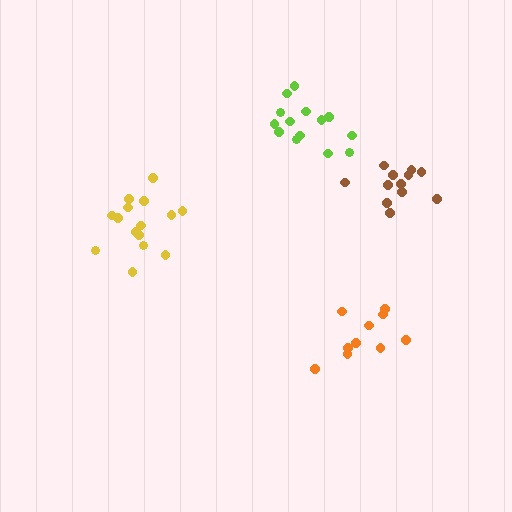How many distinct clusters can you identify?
There are 4 distinct clusters.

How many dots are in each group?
Group 1: 10 dots, Group 2: 12 dots, Group 3: 15 dots, Group 4: 14 dots (51 total).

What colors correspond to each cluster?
The clusters are colored: orange, brown, yellow, lime.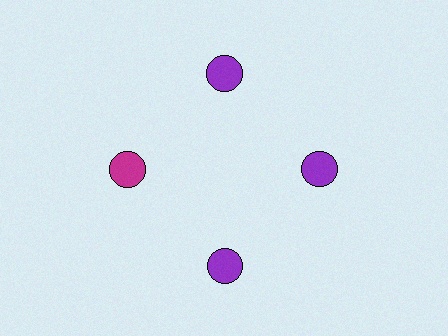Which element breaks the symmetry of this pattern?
The magenta circle at roughly the 9 o'clock position breaks the symmetry. All other shapes are purple circles.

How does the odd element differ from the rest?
It has a different color: magenta instead of purple.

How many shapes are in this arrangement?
There are 4 shapes arranged in a ring pattern.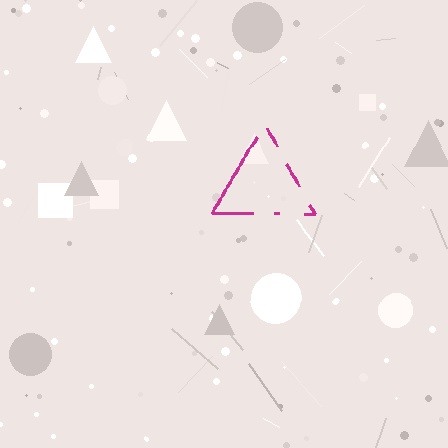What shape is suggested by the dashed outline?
The dashed outline suggests a triangle.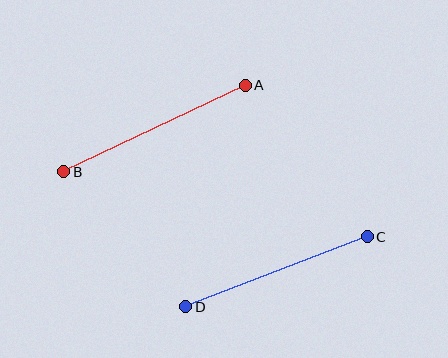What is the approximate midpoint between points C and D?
The midpoint is at approximately (277, 272) pixels.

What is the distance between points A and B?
The distance is approximately 201 pixels.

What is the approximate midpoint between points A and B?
The midpoint is at approximately (155, 129) pixels.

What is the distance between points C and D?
The distance is approximately 195 pixels.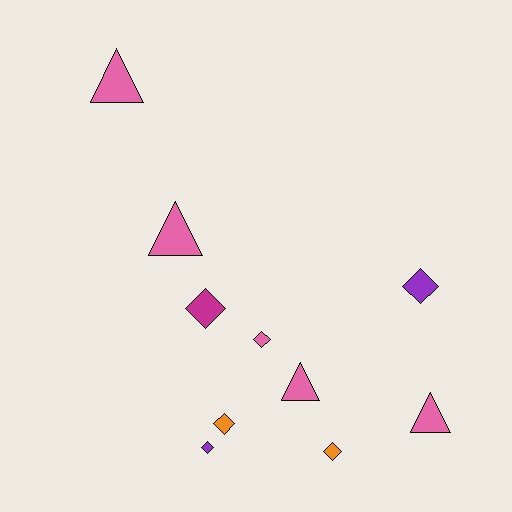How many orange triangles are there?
There are no orange triangles.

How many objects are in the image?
There are 10 objects.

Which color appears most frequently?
Pink, with 5 objects.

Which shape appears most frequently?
Diamond, with 6 objects.